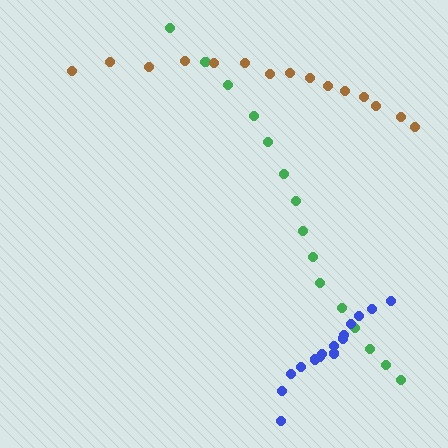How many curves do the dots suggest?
There are 3 distinct paths.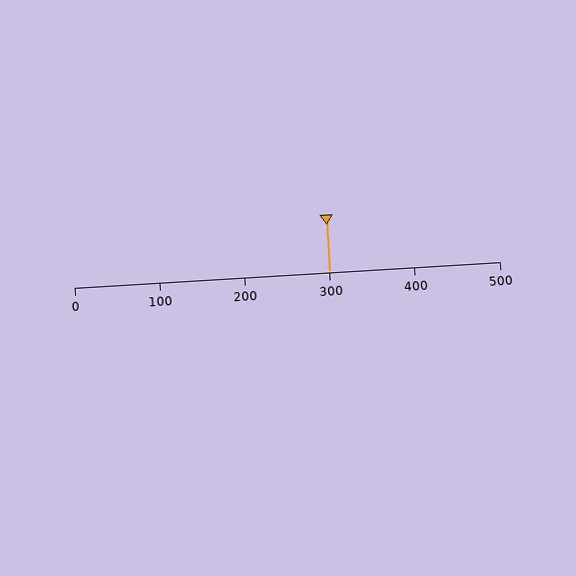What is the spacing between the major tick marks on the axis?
The major ticks are spaced 100 apart.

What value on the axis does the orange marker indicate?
The marker indicates approximately 300.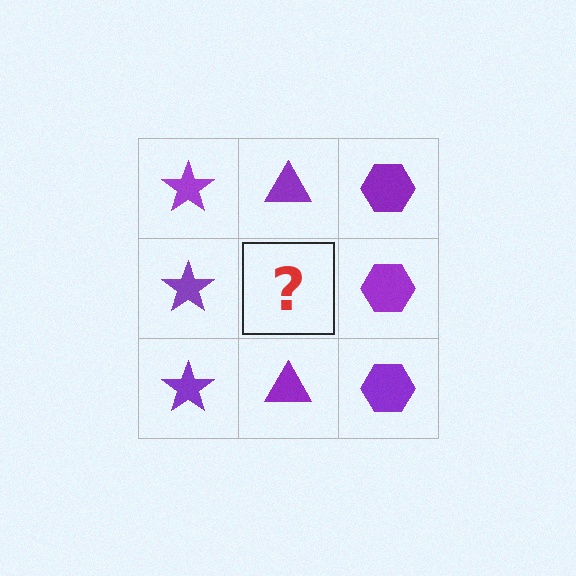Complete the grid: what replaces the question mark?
The question mark should be replaced with a purple triangle.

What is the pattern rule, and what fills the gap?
The rule is that each column has a consistent shape. The gap should be filled with a purple triangle.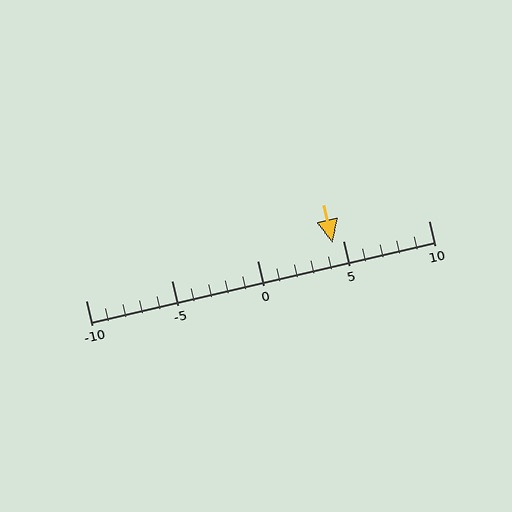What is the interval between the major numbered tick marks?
The major tick marks are spaced 5 units apart.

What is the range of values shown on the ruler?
The ruler shows values from -10 to 10.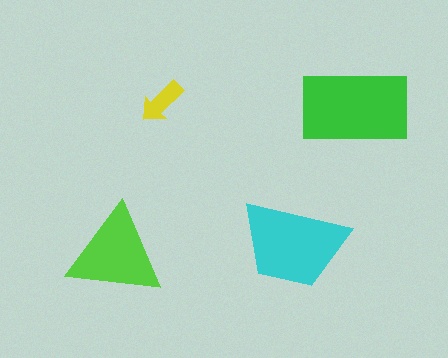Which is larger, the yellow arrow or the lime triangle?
The lime triangle.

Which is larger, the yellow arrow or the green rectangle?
The green rectangle.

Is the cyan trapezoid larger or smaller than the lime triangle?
Larger.